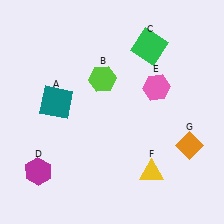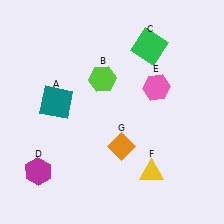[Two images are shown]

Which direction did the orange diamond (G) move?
The orange diamond (G) moved left.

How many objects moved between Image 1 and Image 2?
1 object moved between the two images.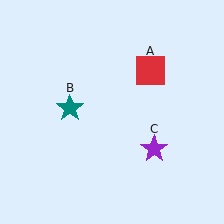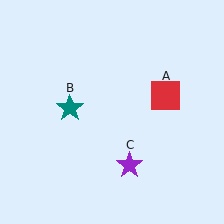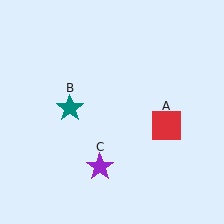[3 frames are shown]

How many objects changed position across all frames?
2 objects changed position: red square (object A), purple star (object C).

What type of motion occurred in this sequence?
The red square (object A), purple star (object C) rotated clockwise around the center of the scene.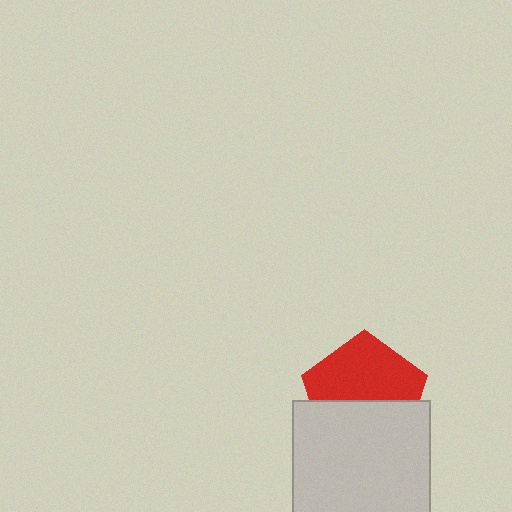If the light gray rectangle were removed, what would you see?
You would see the complete red pentagon.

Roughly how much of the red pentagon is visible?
About half of it is visible (roughly 55%).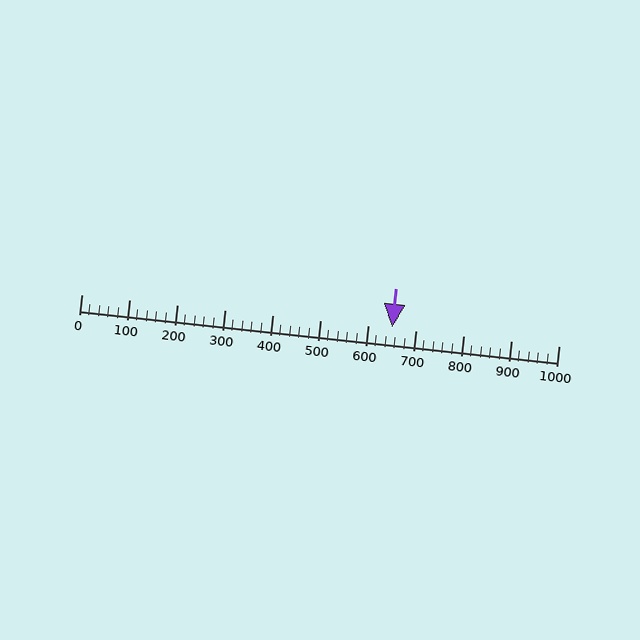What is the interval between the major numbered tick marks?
The major tick marks are spaced 100 units apart.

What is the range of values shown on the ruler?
The ruler shows values from 0 to 1000.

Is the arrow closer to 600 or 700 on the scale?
The arrow is closer to 700.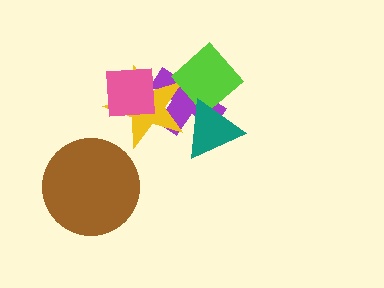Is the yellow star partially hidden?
Yes, it is partially covered by another shape.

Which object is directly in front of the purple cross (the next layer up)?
The yellow star is directly in front of the purple cross.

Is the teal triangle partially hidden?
No, no other shape covers it.